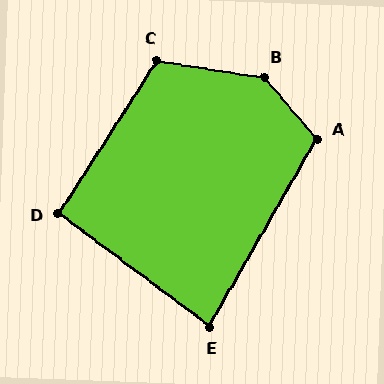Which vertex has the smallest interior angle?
E, at approximately 83 degrees.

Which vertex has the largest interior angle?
B, at approximately 139 degrees.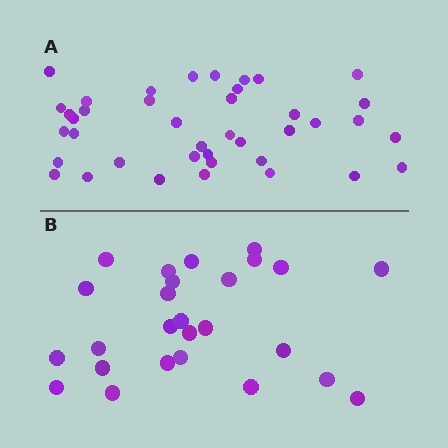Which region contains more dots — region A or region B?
Region A (the top region) has more dots.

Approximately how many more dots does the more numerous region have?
Region A has approximately 15 more dots than region B.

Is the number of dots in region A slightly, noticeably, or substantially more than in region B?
Region A has substantially more. The ratio is roughly 1.5 to 1.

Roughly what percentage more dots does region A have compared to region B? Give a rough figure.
About 55% more.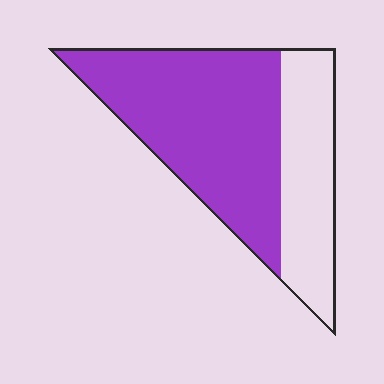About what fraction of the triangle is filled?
About two thirds (2/3).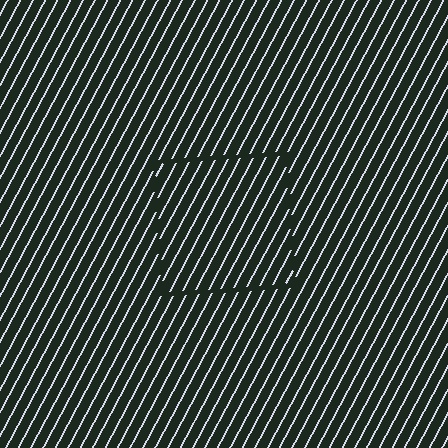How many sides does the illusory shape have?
4 sides — the line-ends trace a square.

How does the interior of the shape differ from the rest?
The interior of the shape contains the same grating, shifted by half a period — the contour is defined by the phase discontinuity where line-ends from the inner and outer gratings abut.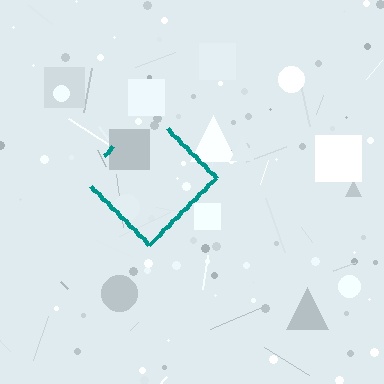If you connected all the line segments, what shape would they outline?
They would outline a diamond.